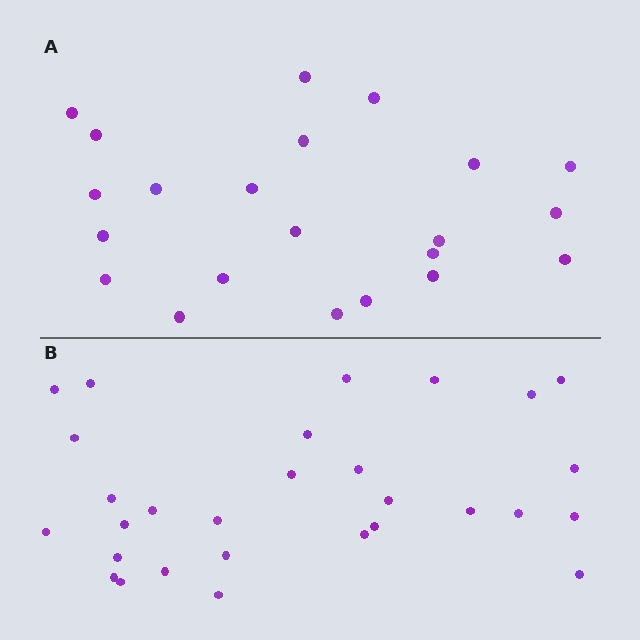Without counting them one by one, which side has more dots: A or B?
Region B (the bottom region) has more dots.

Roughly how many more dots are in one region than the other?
Region B has roughly 8 or so more dots than region A.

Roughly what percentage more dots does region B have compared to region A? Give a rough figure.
About 30% more.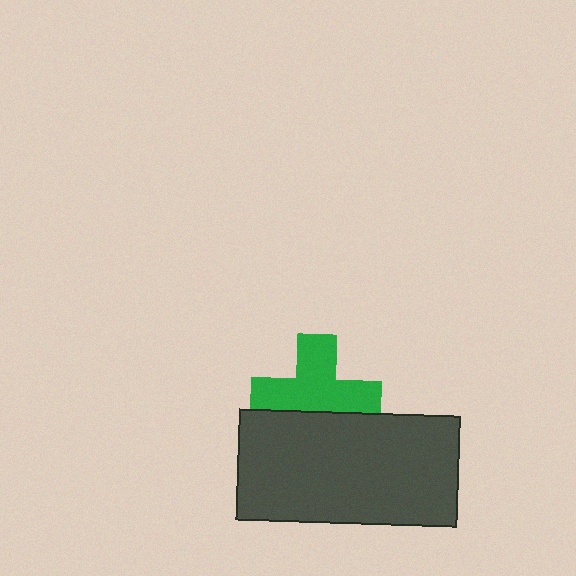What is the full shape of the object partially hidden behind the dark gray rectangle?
The partially hidden object is a green cross.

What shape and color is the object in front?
The object in front is a dark gray rectangle.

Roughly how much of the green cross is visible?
Most of it is visible (roughly 67%).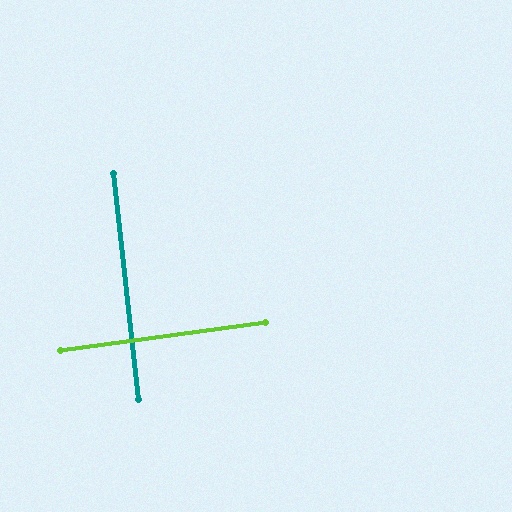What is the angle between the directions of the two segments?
Approximately 88 degrees.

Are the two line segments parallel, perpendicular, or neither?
Perpendicular — they meet at approximately 88°.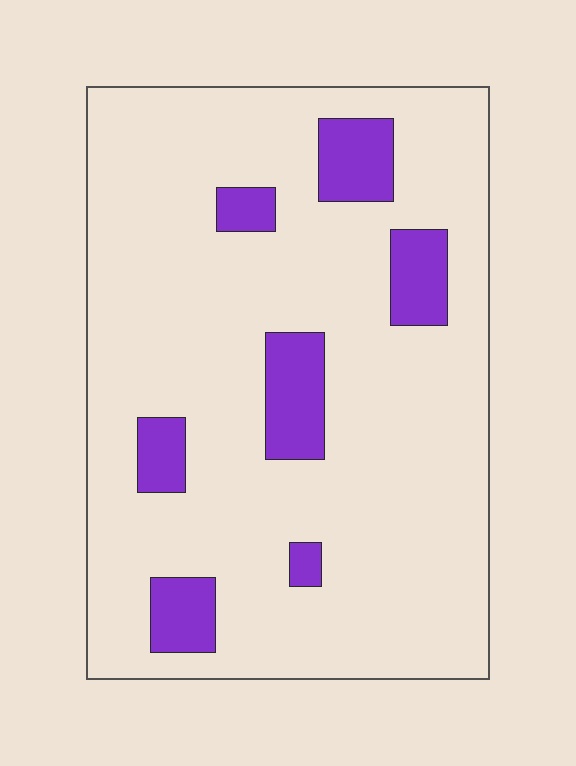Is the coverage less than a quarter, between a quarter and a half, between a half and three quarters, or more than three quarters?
Less than a quarter.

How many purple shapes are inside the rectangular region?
7.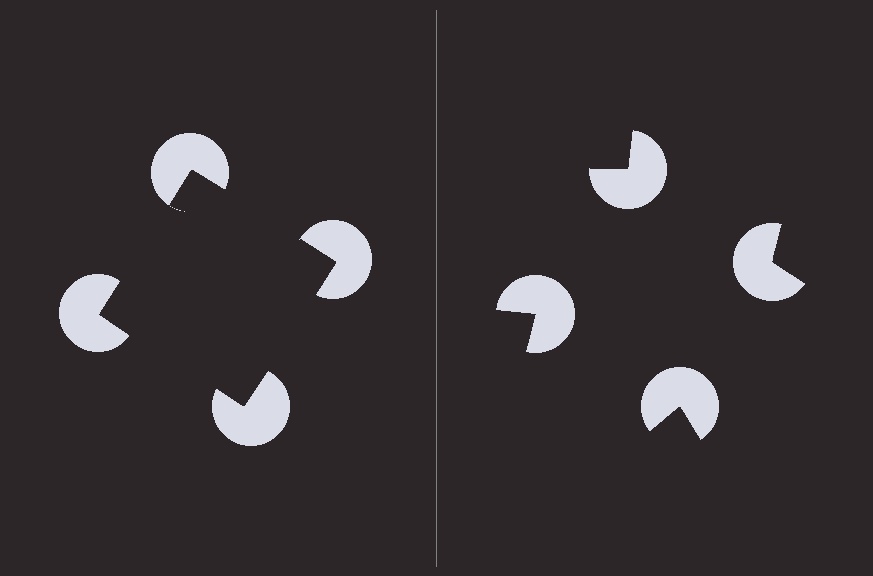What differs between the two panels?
The pac-man discs are positioned identically on both sides; only the wedge orientations differ. On the left they align to a square; on the right they are misaligned.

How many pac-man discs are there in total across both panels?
8 — 4 on each side.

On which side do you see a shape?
An illusory square appears on the left side. On the right side the wedge cuts are rotated, so no coherent shape forms.